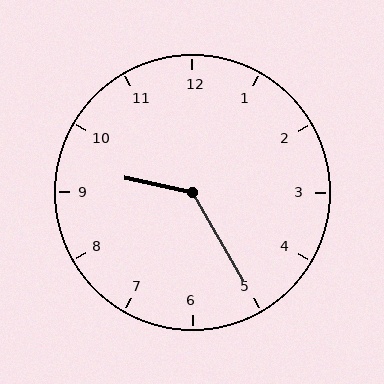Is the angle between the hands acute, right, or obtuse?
It is obtuse.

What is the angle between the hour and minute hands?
Approximately 132 degrees.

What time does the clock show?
9:25.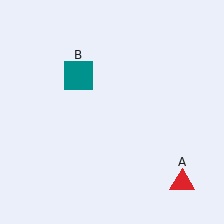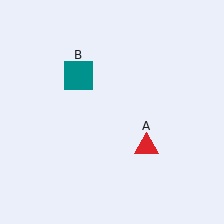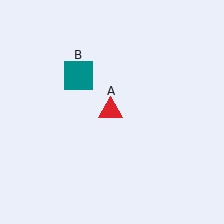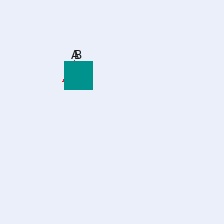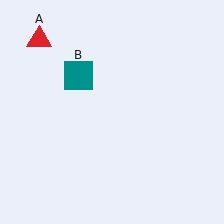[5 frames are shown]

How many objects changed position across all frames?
1 object changed position: red triangle (object A).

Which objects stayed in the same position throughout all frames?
Teal square (object B) remained stationary.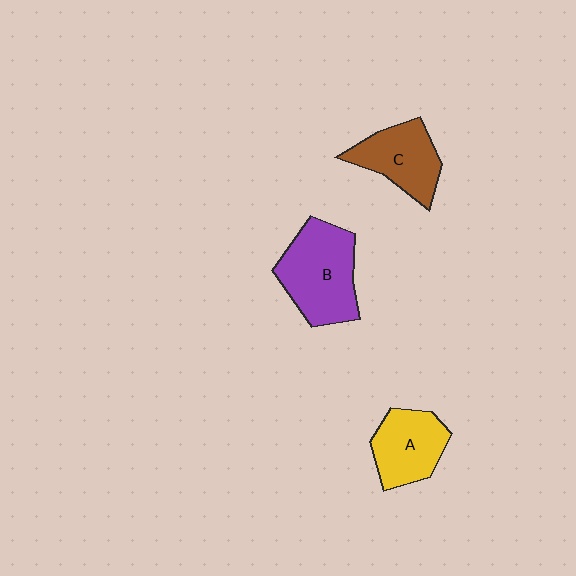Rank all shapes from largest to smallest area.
From largest to smallest: B (purple), C (brown), A (yellow).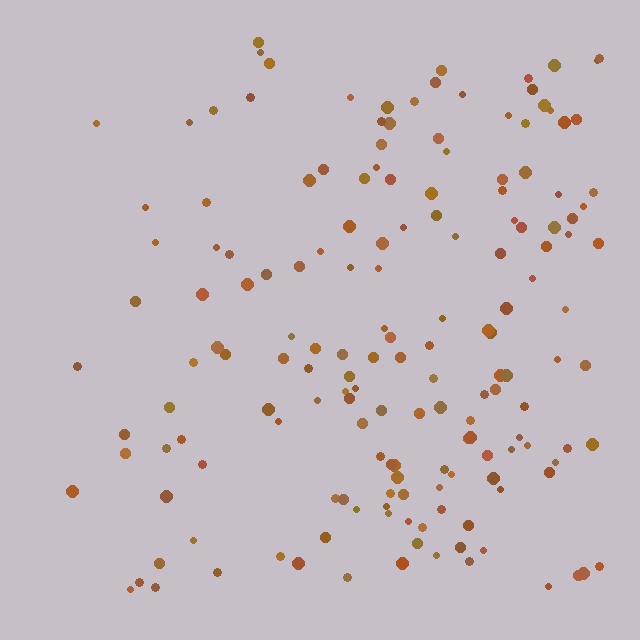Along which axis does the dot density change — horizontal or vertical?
Horizontal.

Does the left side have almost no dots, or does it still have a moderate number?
Still a moderate number, just noticeably fewer than the right.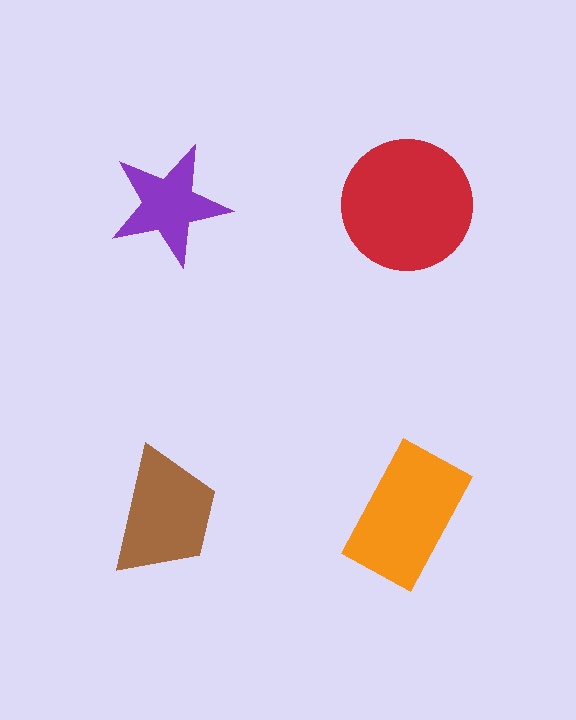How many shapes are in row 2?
2 shapes.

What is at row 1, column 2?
A red circle.